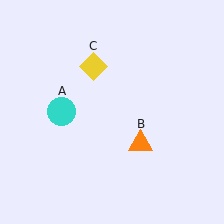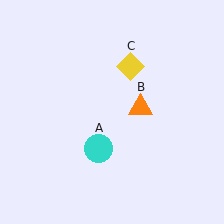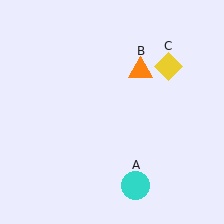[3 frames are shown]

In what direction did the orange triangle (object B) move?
The orange triangle (object B) moved up.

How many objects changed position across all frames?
3 objects changed position: cyan circle (object A), orange triangle (object B), yellow diamond (object C).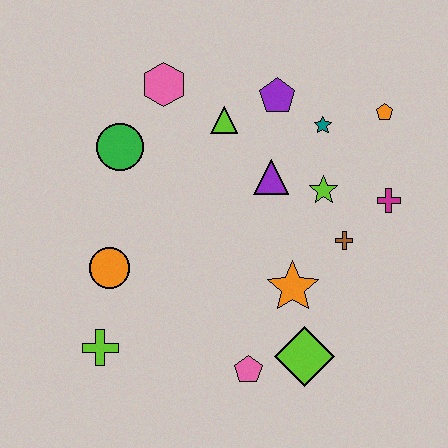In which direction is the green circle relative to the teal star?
The green circle is to the left of the teal star.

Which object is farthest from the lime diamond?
The pink hexagon is farthest from the lime diamond.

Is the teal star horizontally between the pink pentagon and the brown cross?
Yes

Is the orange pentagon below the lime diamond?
No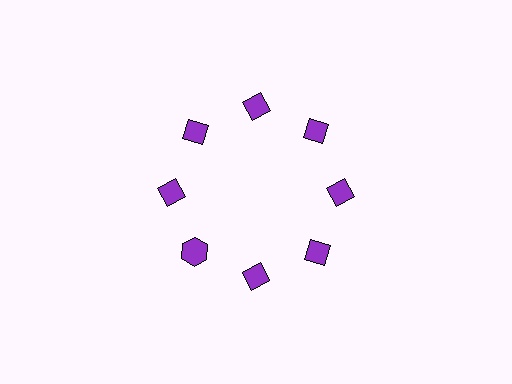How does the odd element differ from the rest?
It has a different shape: hexagon instead of diamond.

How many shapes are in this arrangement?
There are 8 shapes arranged in a ring pattern.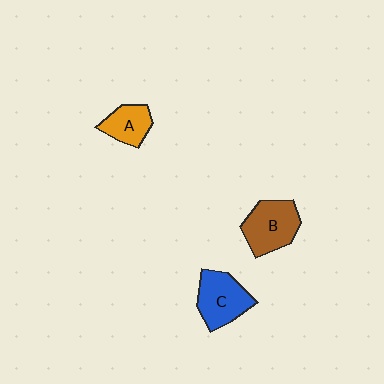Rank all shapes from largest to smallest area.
From largest to smallest: B (brown), C (blue), A (orange).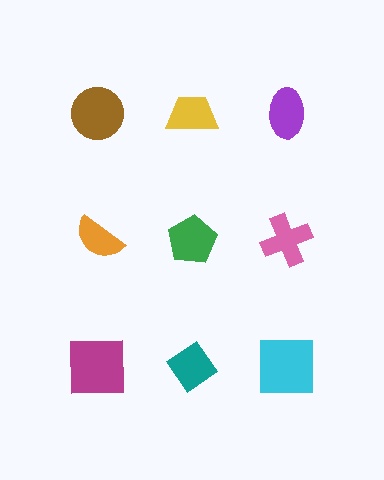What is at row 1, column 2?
A yellow trapezoid.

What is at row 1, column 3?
A purple ellipse.